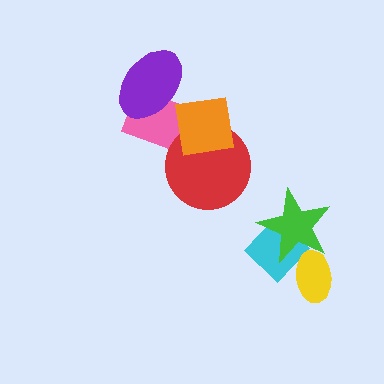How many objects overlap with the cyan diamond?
2 objects overlap with the cyan diamond.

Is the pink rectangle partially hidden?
Yes, it is partially covered by another shape.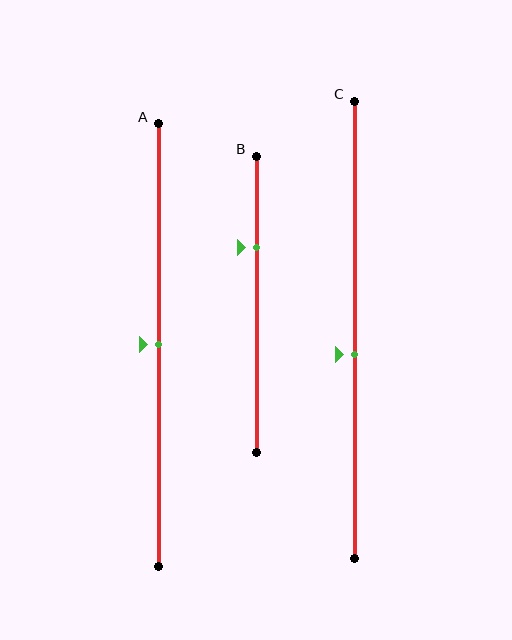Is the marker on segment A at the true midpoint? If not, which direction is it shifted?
Yes, the marker on segment A is at the true midpoint.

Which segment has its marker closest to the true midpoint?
Segment A has its marker closest to the true midpoint.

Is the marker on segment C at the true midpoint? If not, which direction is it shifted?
No, the marker on segment C is shifted downward by about 5% of the segment length.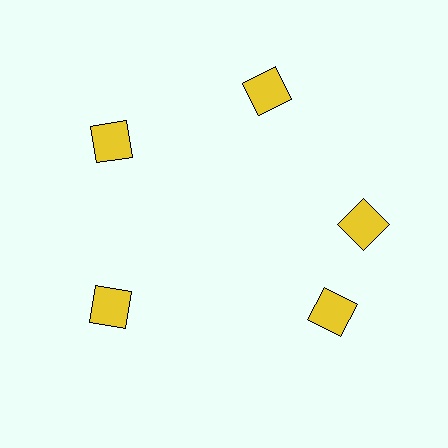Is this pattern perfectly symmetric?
No. The 5 yellow squares are arranged in a ring, but one element near the 5 o'clock position is rotated out of alignment along the ring, breaking the 5-fold rotational symmetry.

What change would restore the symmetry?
The symmetry would be restored by rotating it back into even spacing with its neighbors so that all 5 squares sit at equal angles and equal distance from the center.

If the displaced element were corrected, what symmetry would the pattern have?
It would have 5-fold rotational symmetry — the pattern would map onto itself every 72 degrees.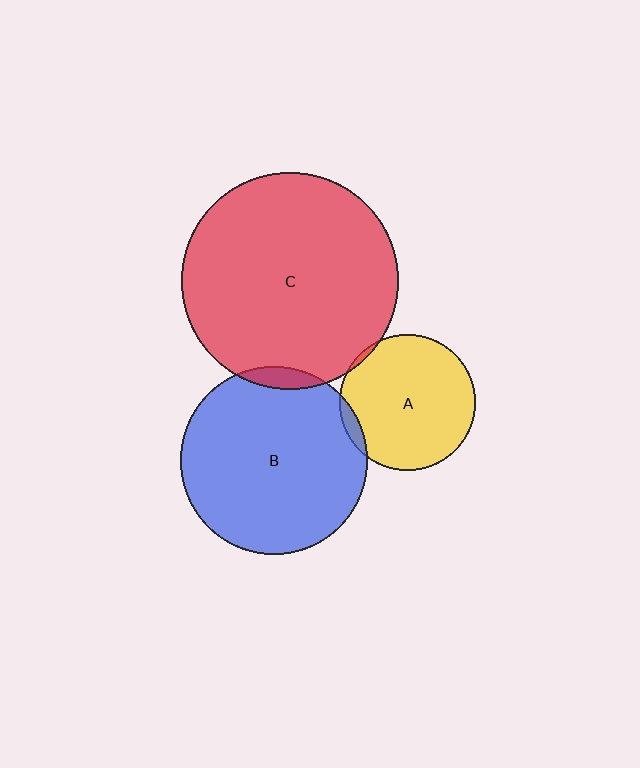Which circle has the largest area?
Circle C (red).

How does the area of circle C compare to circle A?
Approximately 2.5 times.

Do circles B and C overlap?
Yes.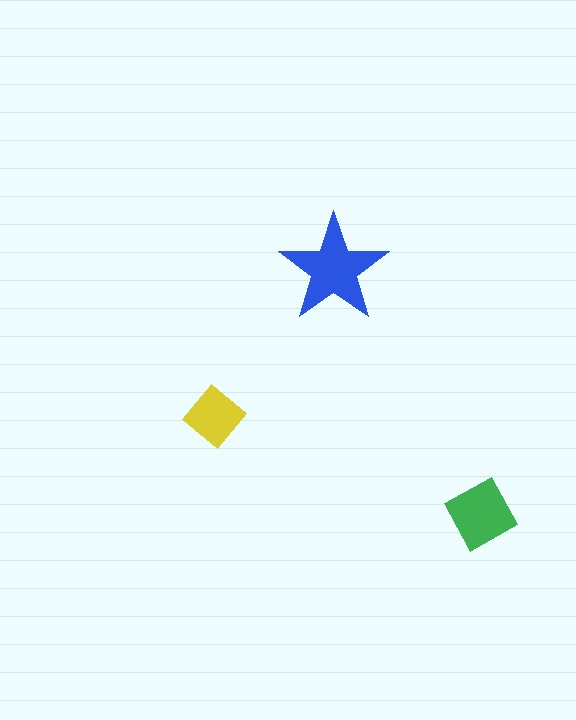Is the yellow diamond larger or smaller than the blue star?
Smaller.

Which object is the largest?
The blue star.